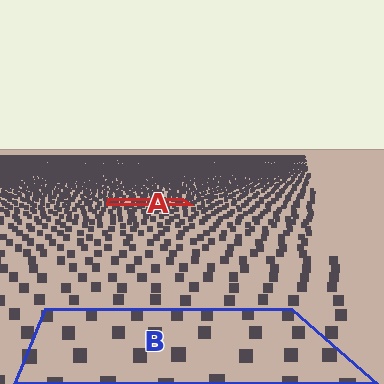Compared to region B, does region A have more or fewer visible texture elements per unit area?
Region A has more texture elements per unit area — they are packed more densely because it is farther away.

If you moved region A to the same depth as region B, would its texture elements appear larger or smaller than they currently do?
They would appear larger. At a closer depth, the same texture elements are projected at a bigger on-screen size.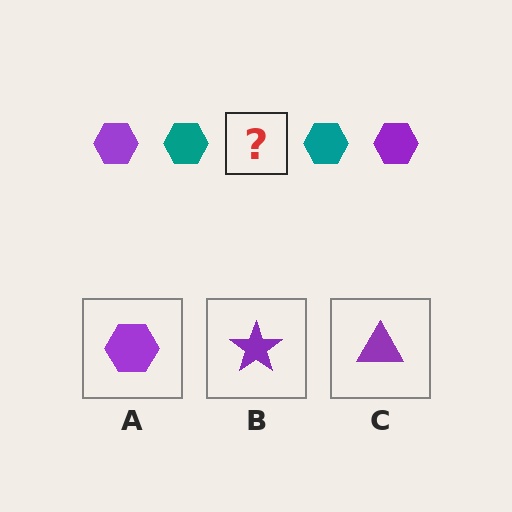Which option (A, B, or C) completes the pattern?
A.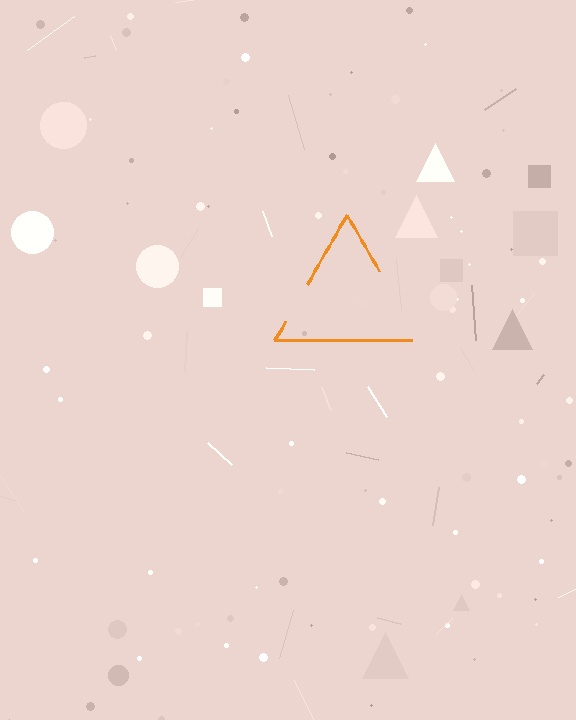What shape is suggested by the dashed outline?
The dashed outline suggests a triangle.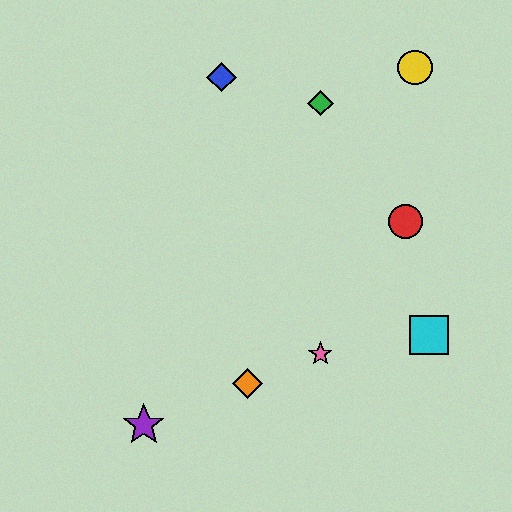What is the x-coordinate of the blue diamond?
The blue diamond is at x≈222.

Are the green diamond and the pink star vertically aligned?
Yes, both are at x≈320.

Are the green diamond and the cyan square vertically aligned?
No, the green diamond is at x≈320 and the cyan square is at x≈429.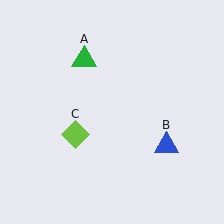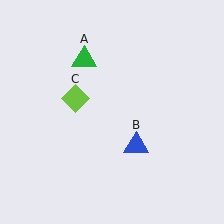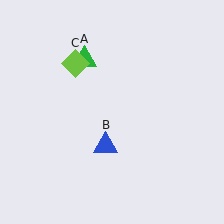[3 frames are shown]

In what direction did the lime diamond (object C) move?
The lime diamond (object C) moved up.